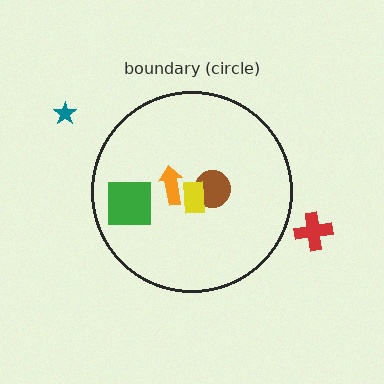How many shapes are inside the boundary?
4 inside, 2 outside.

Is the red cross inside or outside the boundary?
Outside.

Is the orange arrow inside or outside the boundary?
Inside.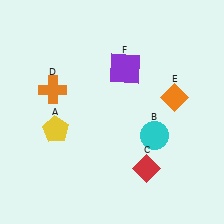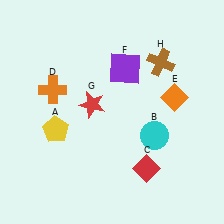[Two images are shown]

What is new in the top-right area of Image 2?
A brown cross (H) was added in the top-right area of Image 2.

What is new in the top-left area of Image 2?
A red star (G) was added in the top-left area of Image 2.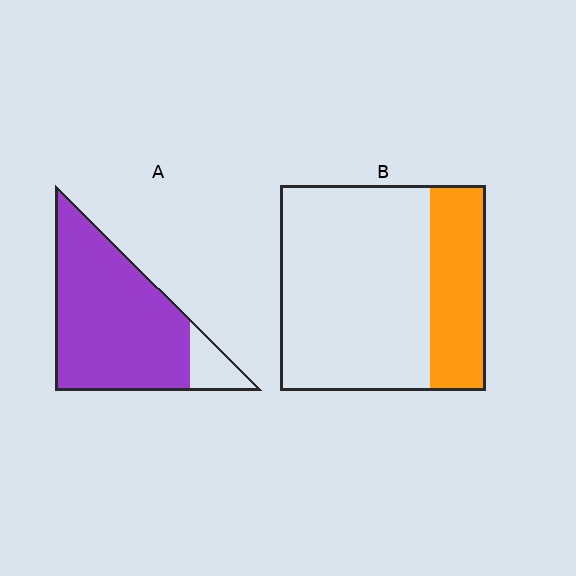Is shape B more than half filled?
No.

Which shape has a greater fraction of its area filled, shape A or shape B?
Shape A.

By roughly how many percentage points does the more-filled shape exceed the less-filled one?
By roughly 60 percentage points (A over B).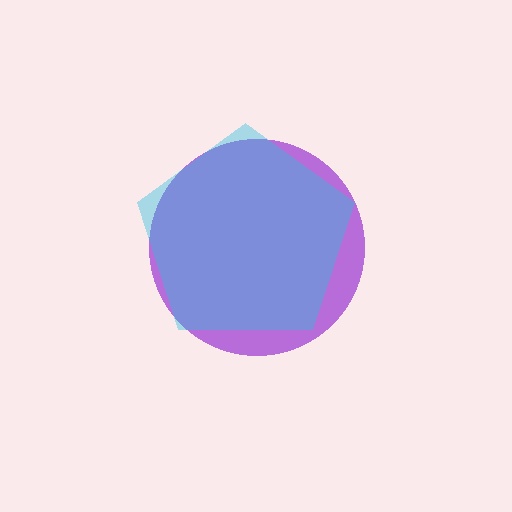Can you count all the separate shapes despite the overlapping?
Yes, there are 2 separate shapes.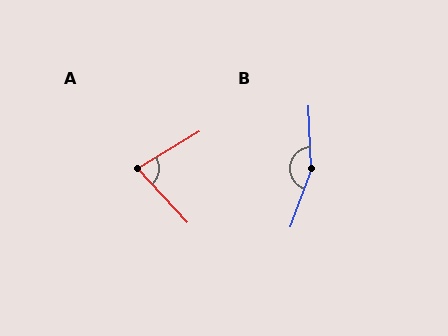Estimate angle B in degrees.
Approximately 158 degrees.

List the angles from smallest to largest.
A (78°), B (158°).